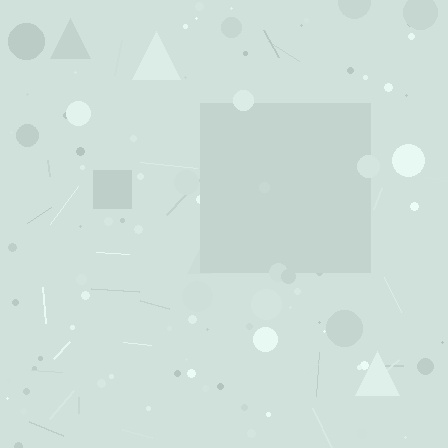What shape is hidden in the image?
A square is hidden in the image.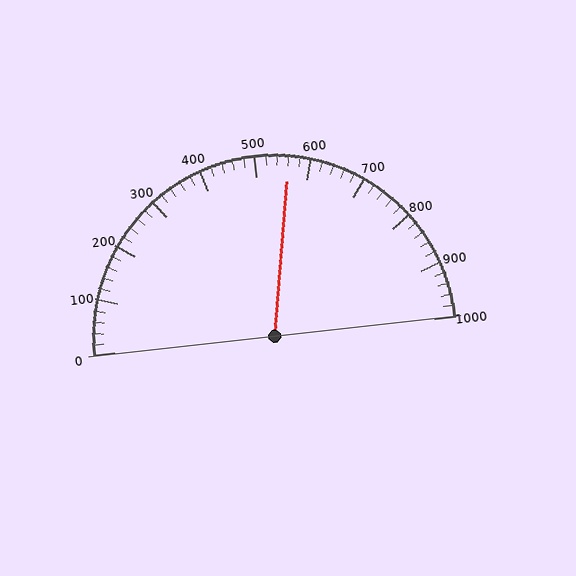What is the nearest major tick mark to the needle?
The nearest major tick mark is 600.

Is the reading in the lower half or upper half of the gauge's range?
The reading is in the upper half of the range (0 to 1000).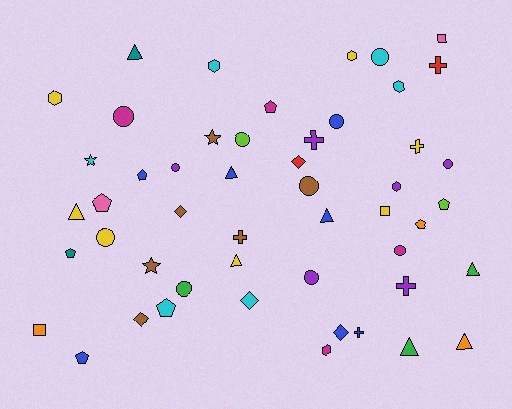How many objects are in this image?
There are 50 objects.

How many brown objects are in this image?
There are 6 brown objects.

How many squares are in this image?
There are 3 squares.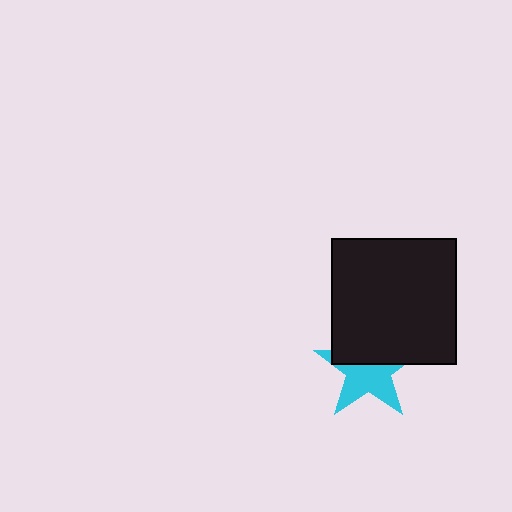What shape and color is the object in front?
The object in front is a black square.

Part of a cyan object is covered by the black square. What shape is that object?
It is a star.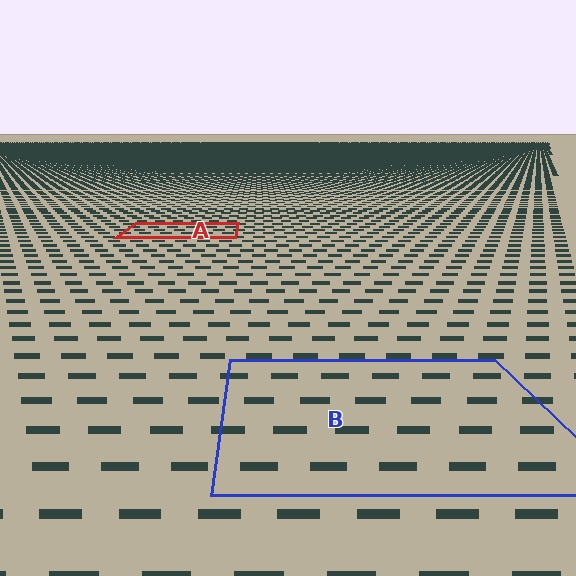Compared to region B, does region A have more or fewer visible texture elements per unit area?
Region A has more texture elements per unit area — they are packed more densely because it is farther away.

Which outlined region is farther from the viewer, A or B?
Region A is farther from the viewer — the texture elements inside it appear smaller and more densely packed.